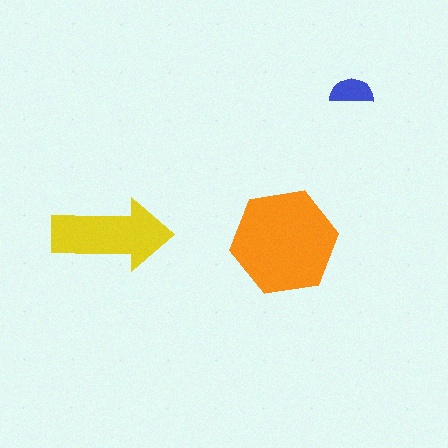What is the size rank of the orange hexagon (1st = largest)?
1st.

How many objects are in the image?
There are 3 objects in the image.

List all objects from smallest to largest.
The blue semicircle, the yellow arrow, the orange hexagon.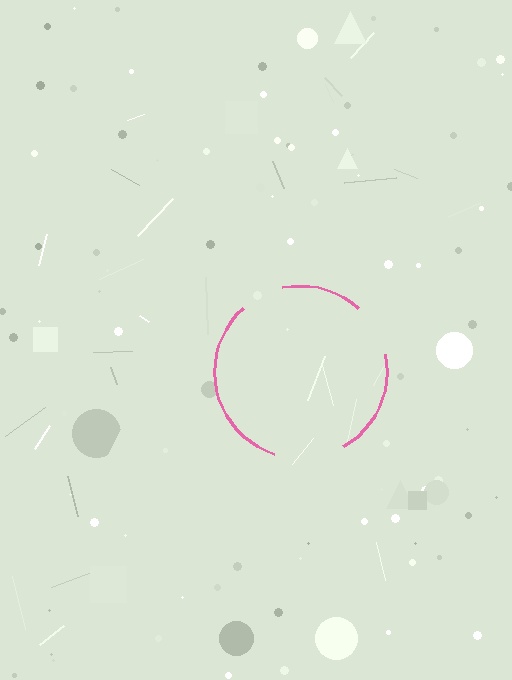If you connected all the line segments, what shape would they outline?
They would outline a circle.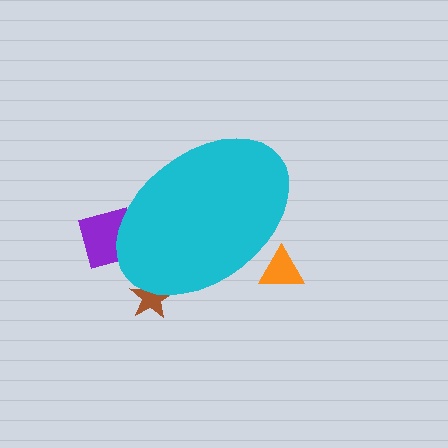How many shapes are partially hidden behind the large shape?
3 shapes are partially hidden.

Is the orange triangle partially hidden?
Yes, the orange triangle is partially hidden behind the cyan ellipse.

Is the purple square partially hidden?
Yes, the purple square is partially hidden behind the cyan ellipse.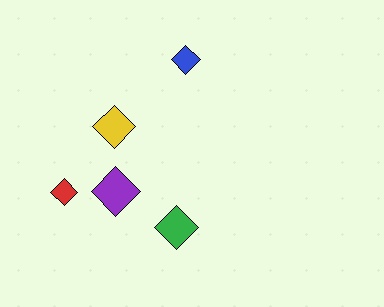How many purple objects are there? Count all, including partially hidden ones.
There is 1 purple object.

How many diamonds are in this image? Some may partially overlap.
There are 5 diamonds.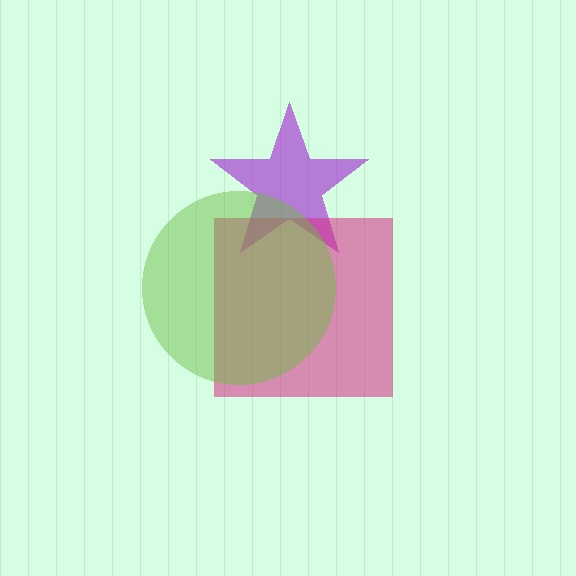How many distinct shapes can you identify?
There are 3 distinct shapes: a purple star, a magenta square, a lime circle.